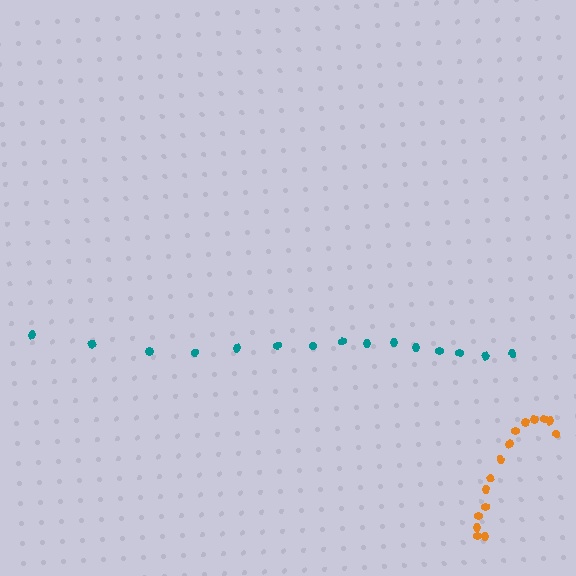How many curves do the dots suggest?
There are 2 distinct paths.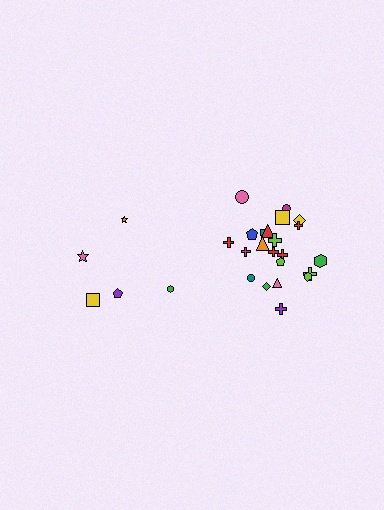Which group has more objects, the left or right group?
The right group.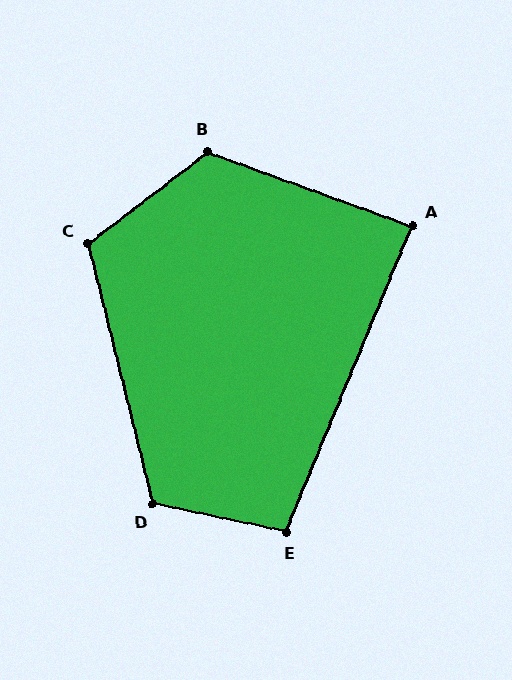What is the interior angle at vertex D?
Approximately 116 degrees (obtuse).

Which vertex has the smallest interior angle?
A, at approximately 87 degrees.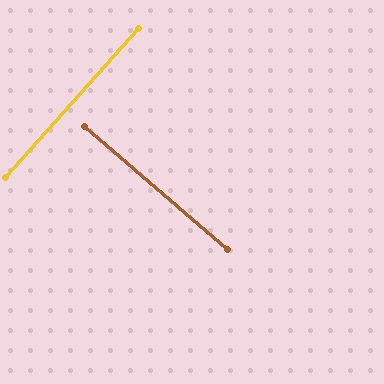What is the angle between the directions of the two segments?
Approximately 89 degrees.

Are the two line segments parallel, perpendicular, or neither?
Perpendicular — they meet at approximately 89°.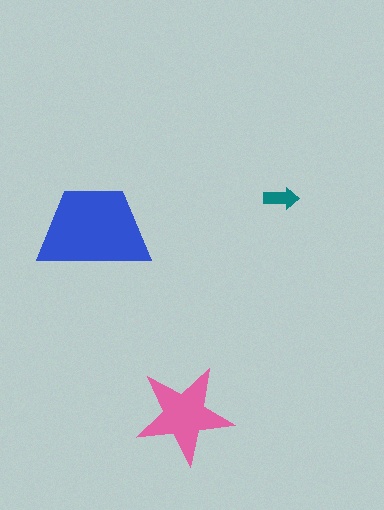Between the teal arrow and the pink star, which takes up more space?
The pink star.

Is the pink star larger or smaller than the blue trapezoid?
Smaller.